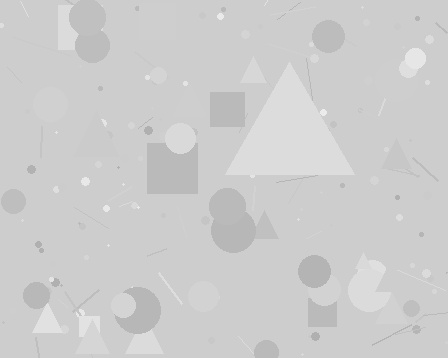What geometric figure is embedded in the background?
A triangle is embedded in the background.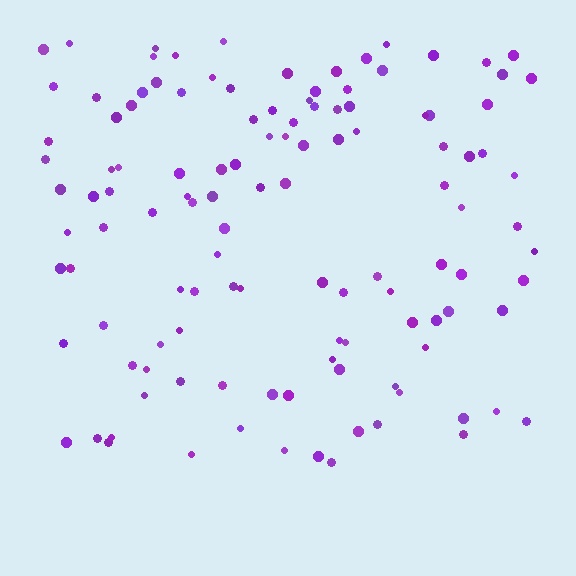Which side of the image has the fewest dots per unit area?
The bottom.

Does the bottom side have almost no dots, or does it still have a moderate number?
Still a moderate number, just noticeably fewer than the top.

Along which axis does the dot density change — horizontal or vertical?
Vertical.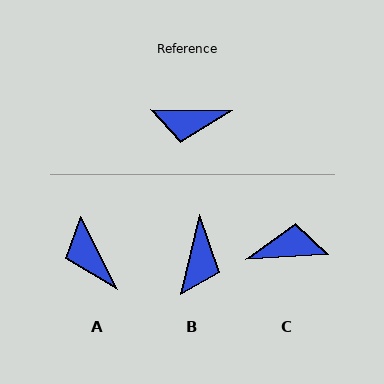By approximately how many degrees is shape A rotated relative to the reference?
Approximately 63 degrees clockwise.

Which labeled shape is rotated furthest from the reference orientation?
C, about 176 degrees away.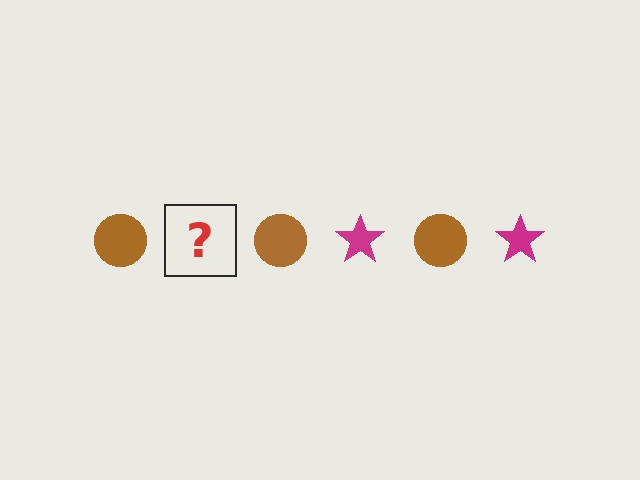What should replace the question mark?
The question mark should be replaced with a magenta star.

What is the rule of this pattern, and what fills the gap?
The rule is that the pattern alternates between brown circle and magenta star. The gap should be filled with a magenta star.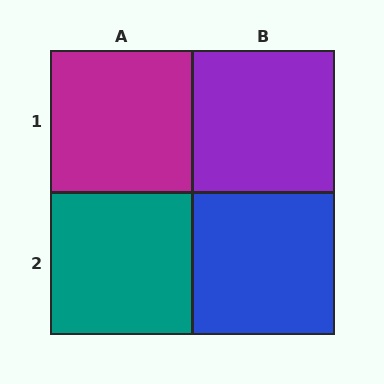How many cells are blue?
1 cell is blue.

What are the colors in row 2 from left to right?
Teal, blue.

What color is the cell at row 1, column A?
Magenta.